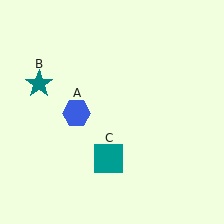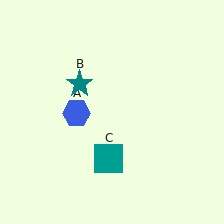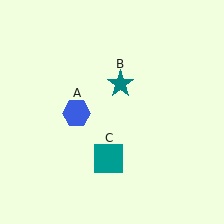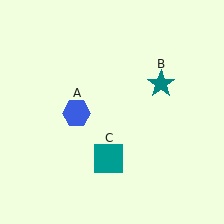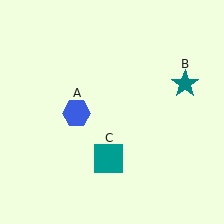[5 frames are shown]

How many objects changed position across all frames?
1 object changed position: teal star (object B).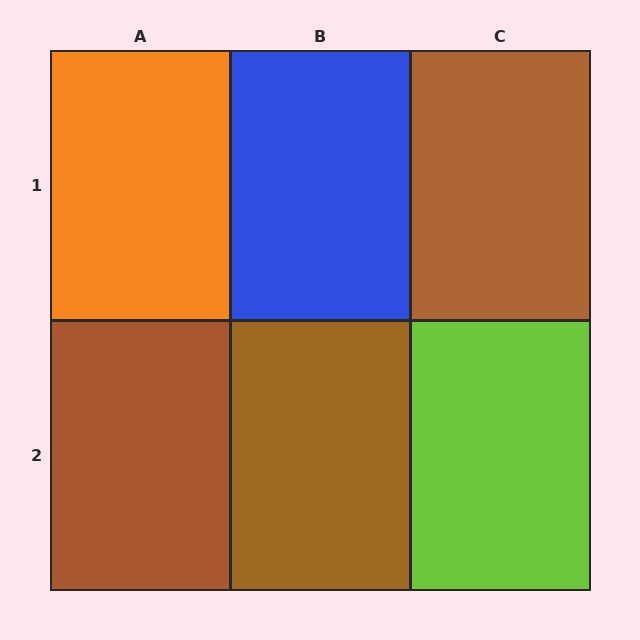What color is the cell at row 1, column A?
Orange.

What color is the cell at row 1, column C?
Brown.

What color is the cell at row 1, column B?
Blue.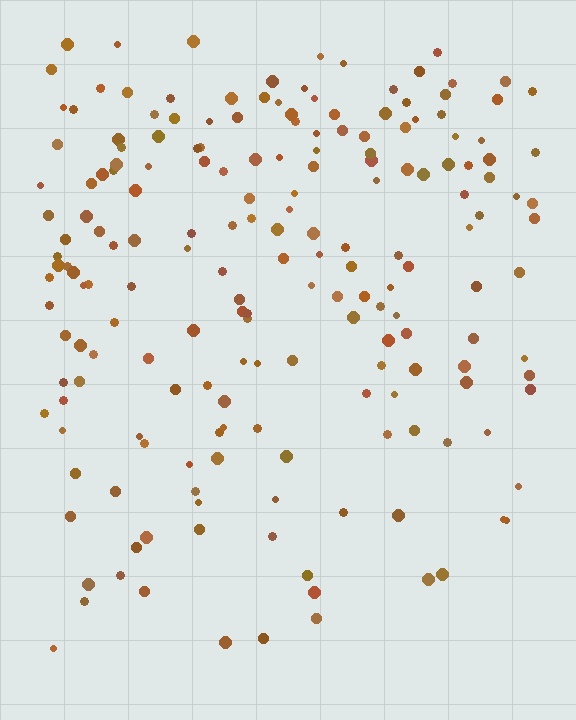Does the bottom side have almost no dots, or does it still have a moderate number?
Still a moderate number, just noticeably fewer than the top.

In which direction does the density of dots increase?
From bottom to top, with the top side densest.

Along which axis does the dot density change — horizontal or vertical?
Vertical.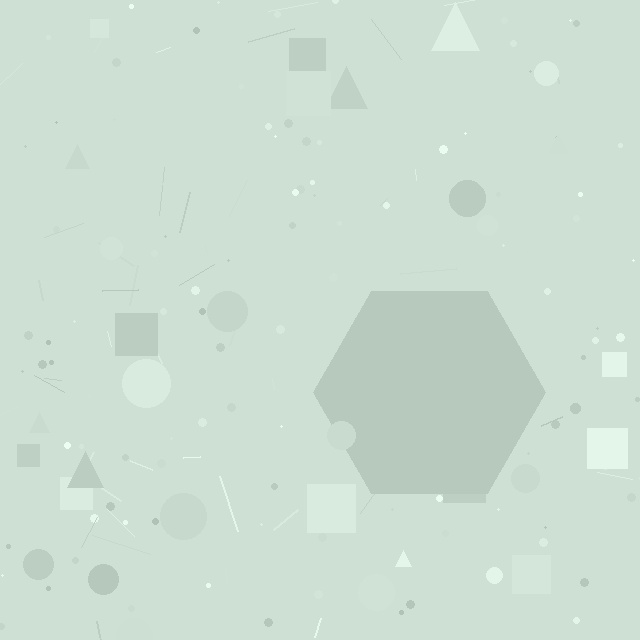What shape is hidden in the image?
A hexagon is hidden in the image.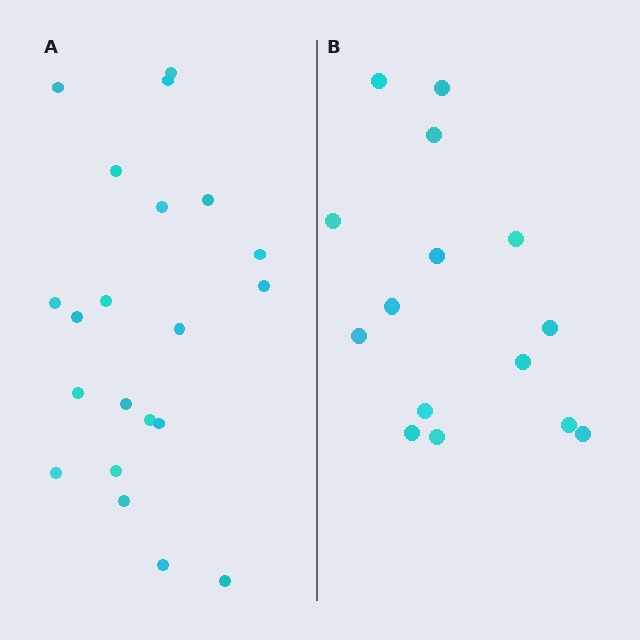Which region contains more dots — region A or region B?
Region A (the left region) has more dots.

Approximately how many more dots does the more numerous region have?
Region A has about 6 more dots than region B.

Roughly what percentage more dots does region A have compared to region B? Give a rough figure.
About 40% more.